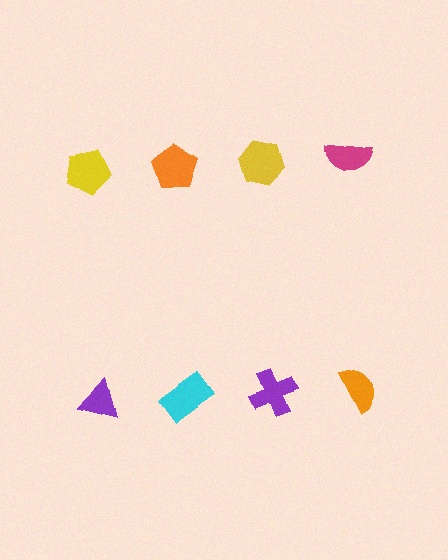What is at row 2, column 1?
A purple triangle.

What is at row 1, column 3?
A yellow hexagon.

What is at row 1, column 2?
An orange pentagon.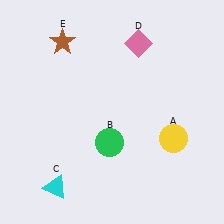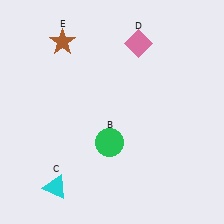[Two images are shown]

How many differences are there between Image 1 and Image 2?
There is 1 difference between the two images.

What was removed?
The yellow circle (A) was removed in Image 2.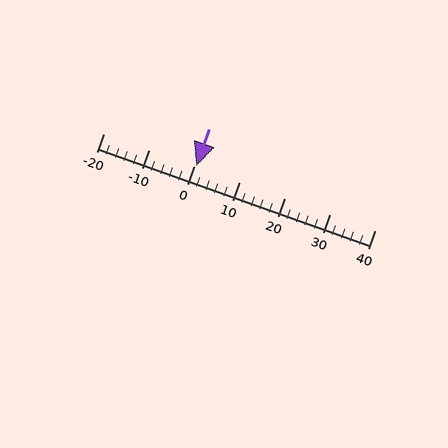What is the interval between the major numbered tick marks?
The major tick marks are spaced 10 units apart.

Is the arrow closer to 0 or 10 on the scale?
The arrow is closer to 0.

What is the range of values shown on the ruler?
The ruler shows values from -20 to 40.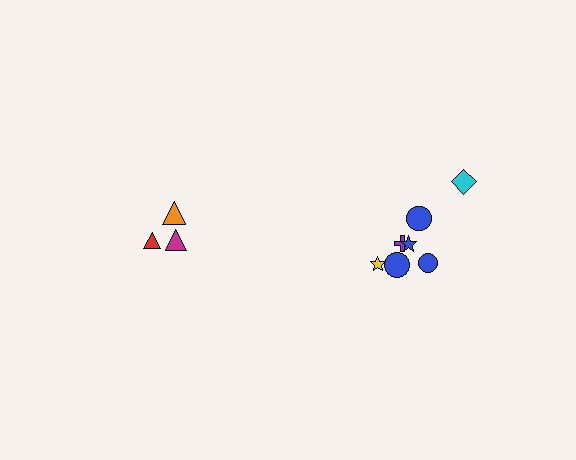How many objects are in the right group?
There are 7 objects.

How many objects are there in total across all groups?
There are 10 objects.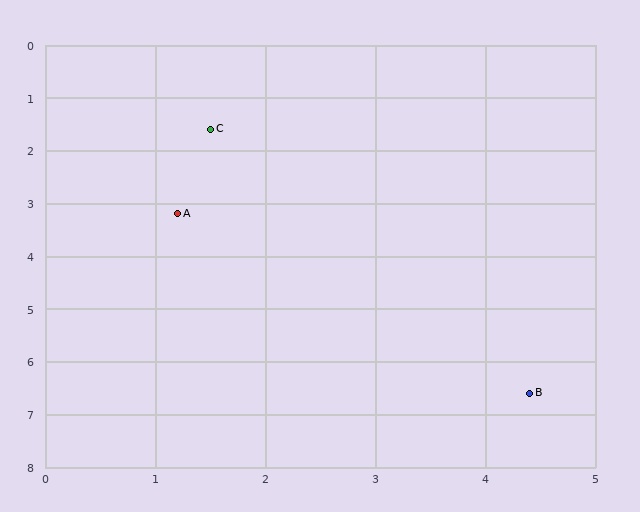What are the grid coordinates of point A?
Point A is at approximately (1.2, 3.2).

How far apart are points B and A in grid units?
Points B and A are about 4.7 grid units apart.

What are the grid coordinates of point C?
Point C is at approximately (1.5, 1.6).